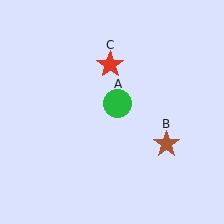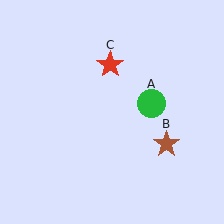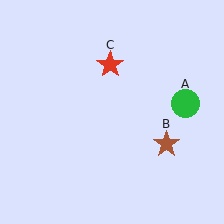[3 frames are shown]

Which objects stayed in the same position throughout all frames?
Brown star (object B) and red star (object C) remained stationary.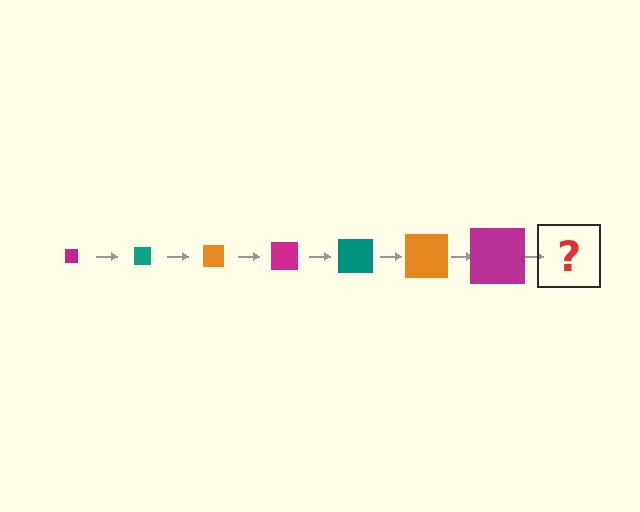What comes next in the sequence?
The next element should be a teal square, larger than the previous one.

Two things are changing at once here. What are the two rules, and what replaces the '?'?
The two rules are that the square grows larger each step and the color cycles through magenta, teal, and orange. The '?' should be a teal square, larger than the previous one.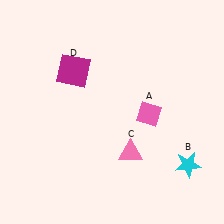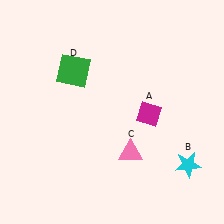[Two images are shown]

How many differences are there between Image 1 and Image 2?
There are 2 differences between the two images.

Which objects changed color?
A changed from pink to magenta. D changed from magenta to green.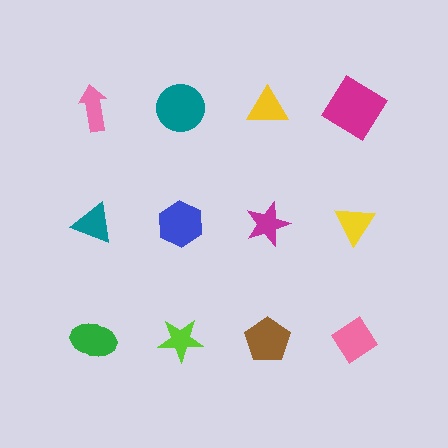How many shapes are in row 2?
4 shapes.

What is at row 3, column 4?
A pink diamond.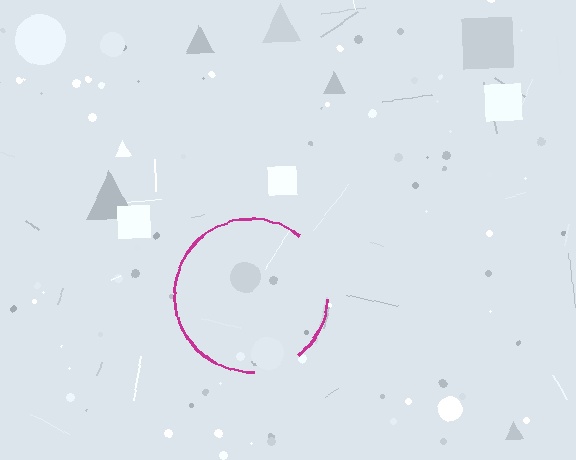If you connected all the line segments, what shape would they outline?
They would outline a circle.